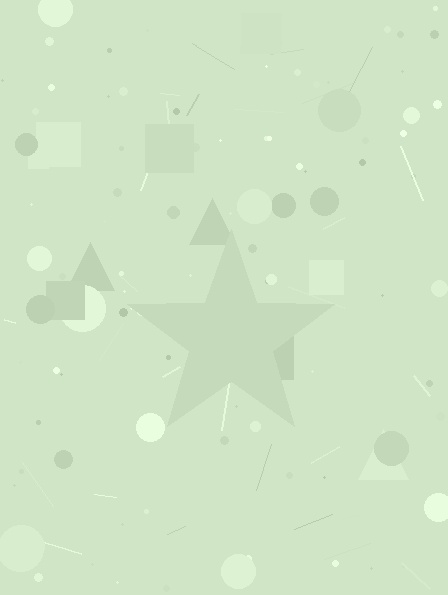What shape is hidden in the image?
A star is hidden in the image.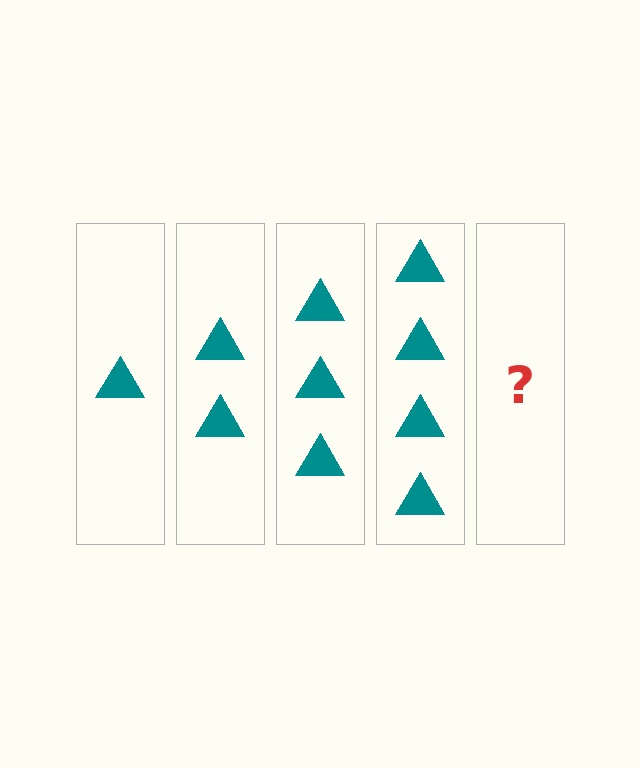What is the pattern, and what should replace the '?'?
The pattern is that each step adds one more triangle. The '?' should be 5 triangles.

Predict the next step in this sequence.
The next step is 5 triangles.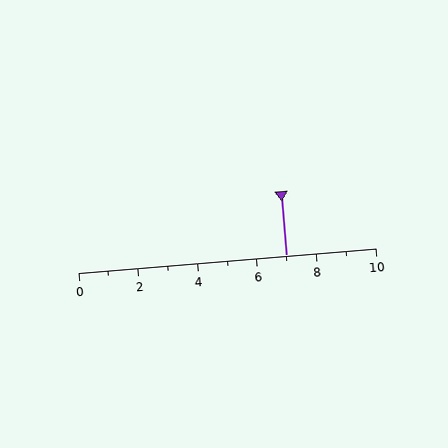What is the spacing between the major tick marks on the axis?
The major ticks are spaced 2 apart.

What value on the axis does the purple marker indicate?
The marker indicates approximately 7.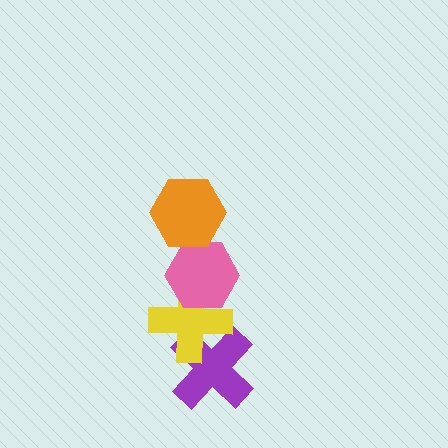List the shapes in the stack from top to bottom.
From top to bottom: the orange hexagon, the pink hexagon, the yellow cross, the purple cross.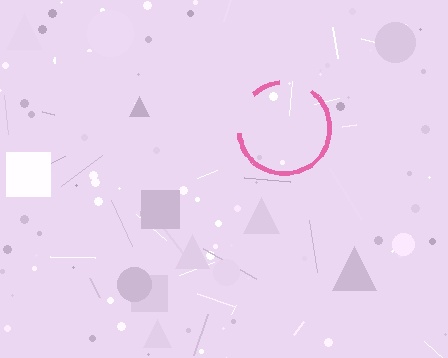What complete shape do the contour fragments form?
The contour fragments form a circle.